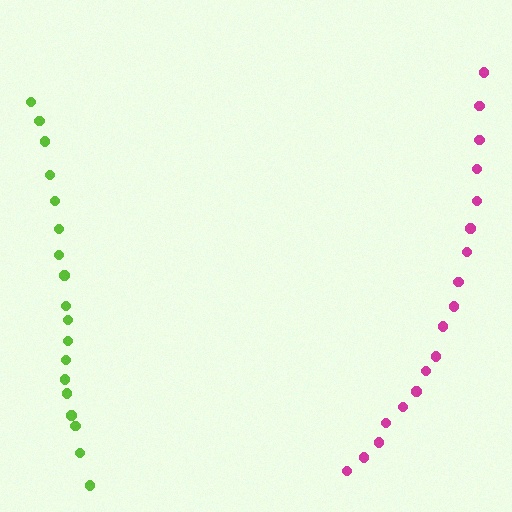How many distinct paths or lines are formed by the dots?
There are 2 distinct paths.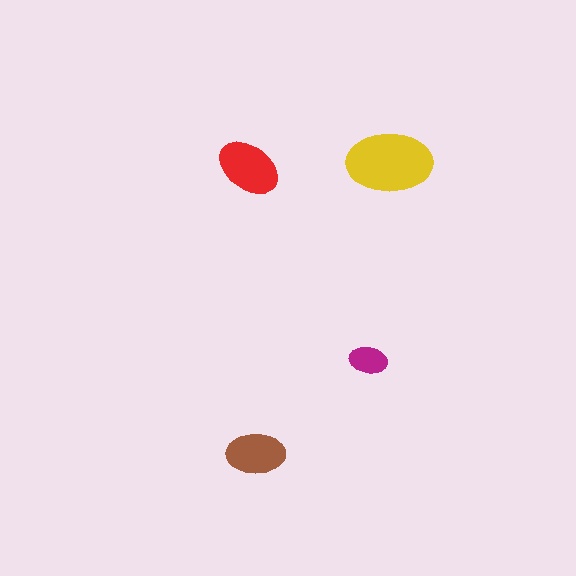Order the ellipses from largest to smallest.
the yellow one, the red one, the brown one, the magenta one.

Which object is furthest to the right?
The yellow ellipse is rightmost.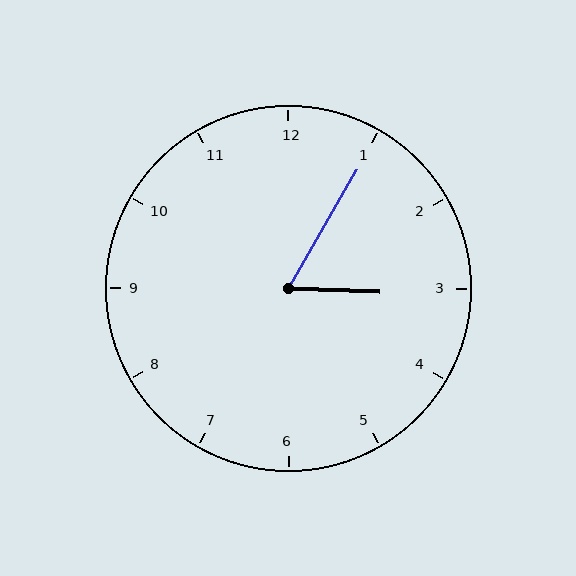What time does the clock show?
3:05.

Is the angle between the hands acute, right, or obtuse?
It is acute.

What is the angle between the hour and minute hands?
Approximately 62 degrees.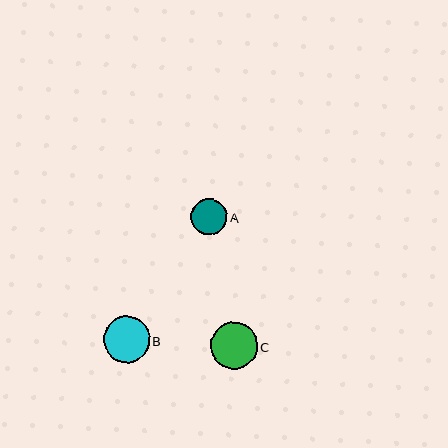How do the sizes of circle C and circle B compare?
Circle C and circle B are approximately the same size.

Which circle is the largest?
Circle C is the largest with a size of approximately 47 pixels.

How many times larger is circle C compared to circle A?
Circle C is approximately 1.3 times the size of circle A.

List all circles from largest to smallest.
From largest to smallest: C, B, A.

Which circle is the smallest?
Circle A is the smallest with a size of approximately 37 pixels.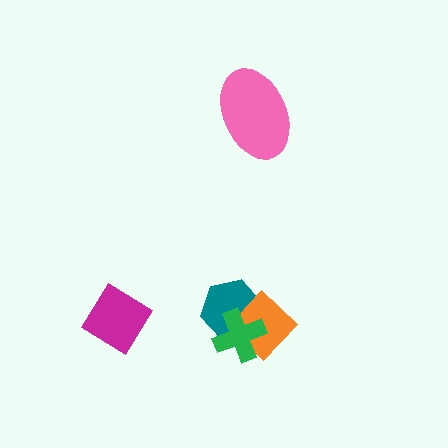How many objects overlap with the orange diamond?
2 objects overlap with the orange diamond.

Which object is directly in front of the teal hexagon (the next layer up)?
The orange diamond is directly in front of the teal hexagon.